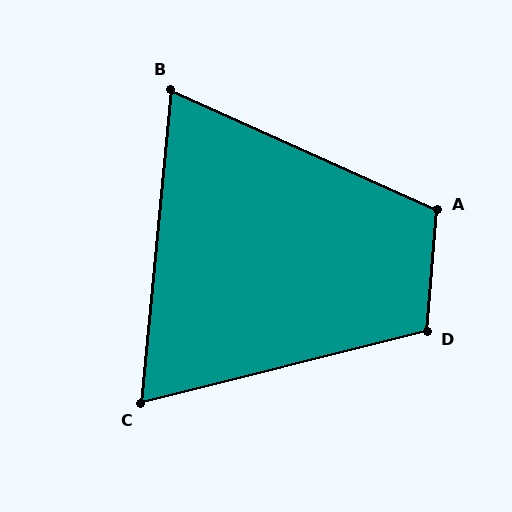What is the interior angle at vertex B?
Approximately 71 degrees (acute).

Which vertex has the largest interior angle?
A, at approximately 110 degrees.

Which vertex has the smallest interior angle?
C, at approximately 70 degrees.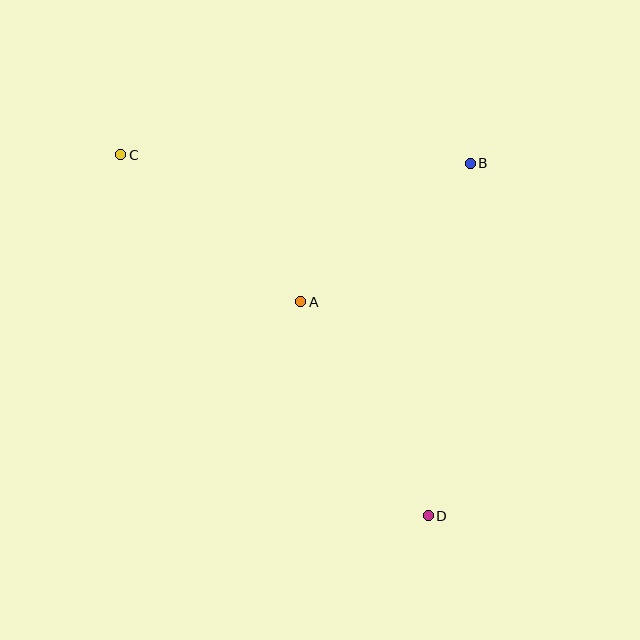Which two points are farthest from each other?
Points C and D are farthest from each other.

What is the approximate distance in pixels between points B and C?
The distance between B and C is approximately 349 pixels.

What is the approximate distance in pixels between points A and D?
The distance between A and D is approximately 249 pixels.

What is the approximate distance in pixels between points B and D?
The distance between B and D is approximately 355 pixels.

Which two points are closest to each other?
Points A and B are closest to each other.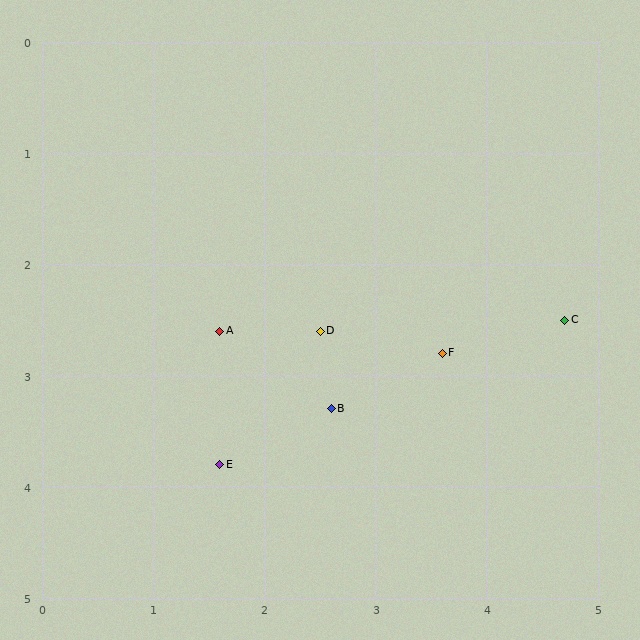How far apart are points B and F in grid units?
Points B and F are about 1.1 grid units apart.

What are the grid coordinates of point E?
Point E is at approximately (1.6, 3.8).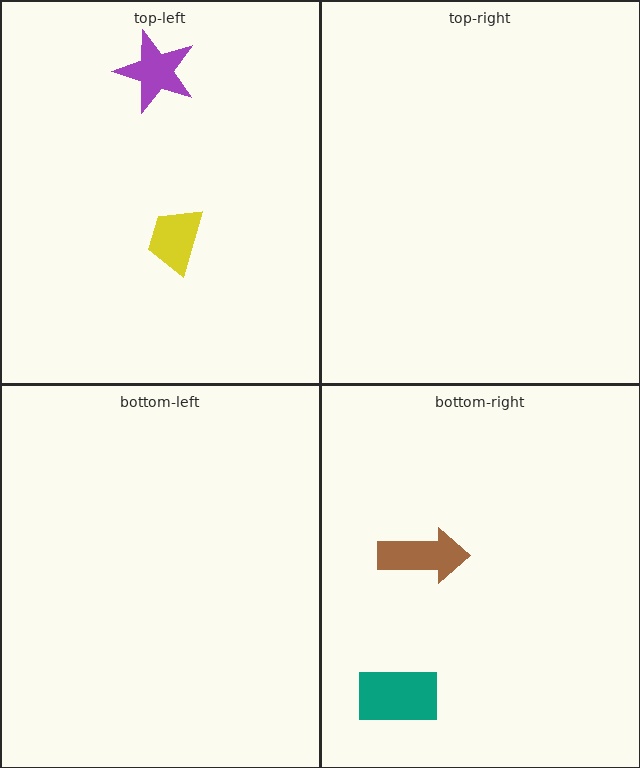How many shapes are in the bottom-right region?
2.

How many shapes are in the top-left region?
2.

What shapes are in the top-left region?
The yellow trapezoid, the purple star.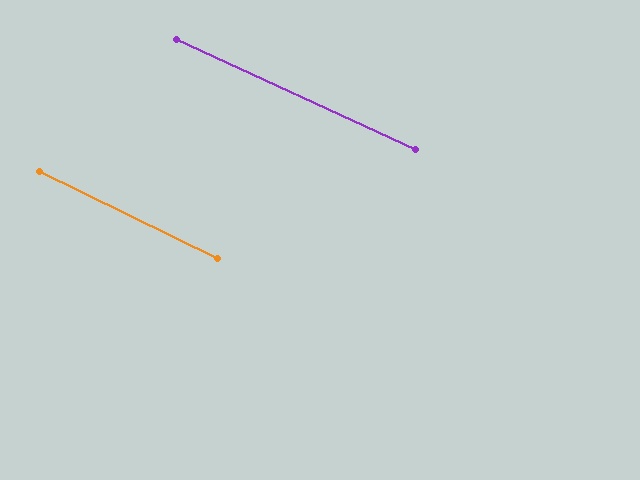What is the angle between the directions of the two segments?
Approximately 1 degree.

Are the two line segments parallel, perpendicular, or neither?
Parallel — their directions differ by only 1.4°.